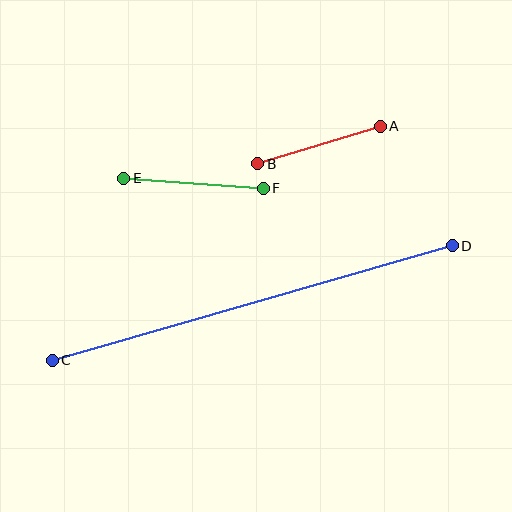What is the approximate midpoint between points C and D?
The midpoint is at approximately (252, 303) pixels.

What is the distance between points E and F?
The distance is approximately 140 pixels.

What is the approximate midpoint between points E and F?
The midpoint is at approximately (193, 183) pixels.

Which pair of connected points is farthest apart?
Points C and D are farthest apart.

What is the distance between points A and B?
The distance is approximately 128 pixels.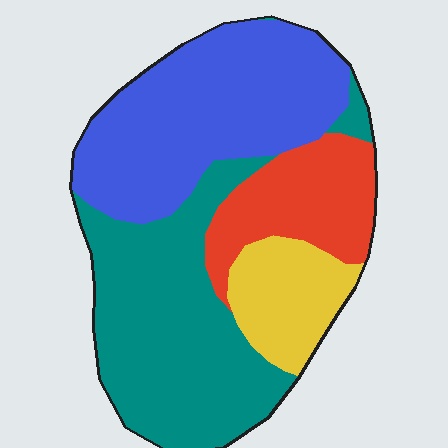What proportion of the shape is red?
Red takes up about one sixth (1/6) of the shape.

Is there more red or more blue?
Blue.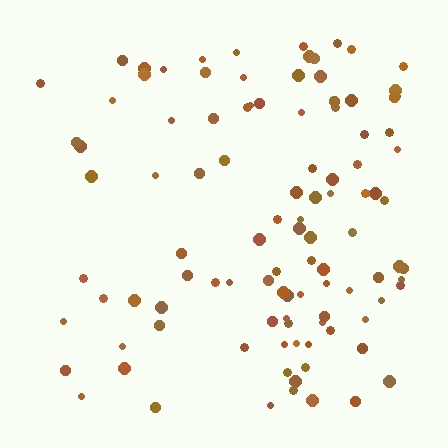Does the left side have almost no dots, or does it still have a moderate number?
Still a moderate number, just noticeably fewer than the right.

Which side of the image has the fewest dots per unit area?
The left.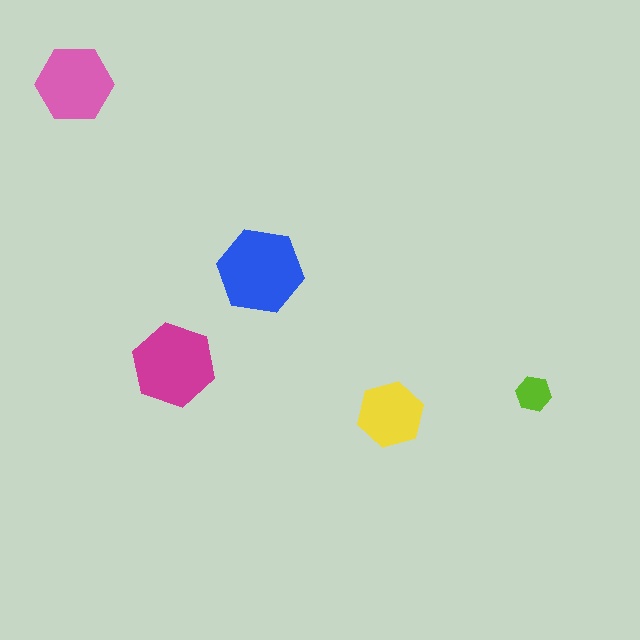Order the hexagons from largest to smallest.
the blue one, the magenta one, the pink one, the yellow one, the lime one.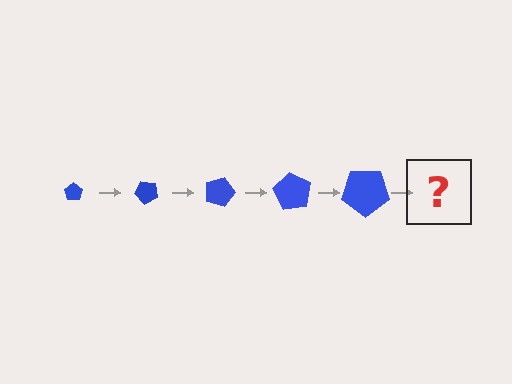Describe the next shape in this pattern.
It should be a pentagon, larger than the previous one and rotated 225 degrees from the start.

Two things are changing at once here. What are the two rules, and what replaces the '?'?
The two rules are that the pentagon grows larger each step and it rotates 45 degrees each step. The '?' should be a pentagon, larger than the previous one and rotated 225 degrees from the start.